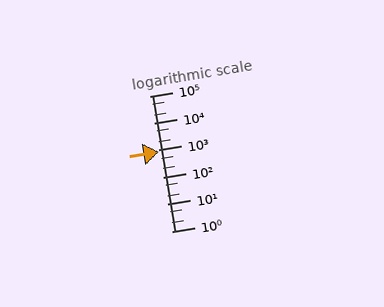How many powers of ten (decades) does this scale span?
The scale spans 5 decades, from 1 to 100000.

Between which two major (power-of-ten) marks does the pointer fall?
The pointer is between 100 and 1000.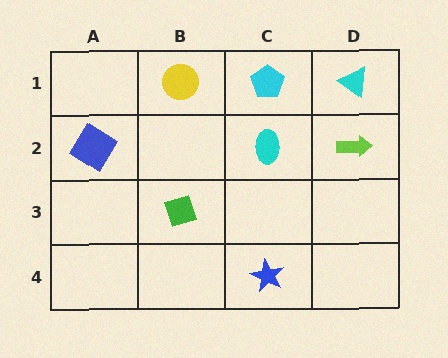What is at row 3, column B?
A green diamond.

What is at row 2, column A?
A blue diamond.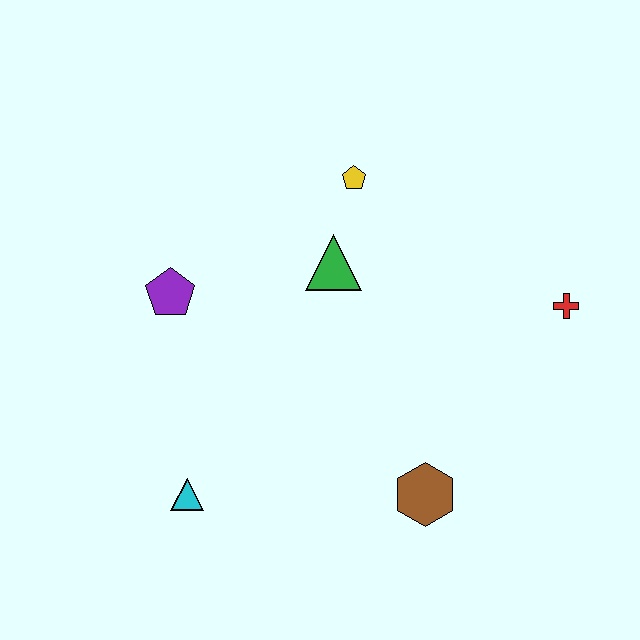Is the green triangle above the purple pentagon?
Yes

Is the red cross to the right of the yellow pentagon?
Yes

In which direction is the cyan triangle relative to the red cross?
The cyan triangle is to the left of the red cross.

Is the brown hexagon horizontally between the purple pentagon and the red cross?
Yes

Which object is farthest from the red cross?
The cyan triangle is farthest from the red cross.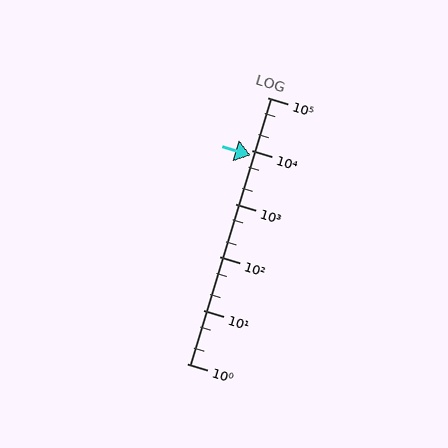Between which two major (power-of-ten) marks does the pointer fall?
The pointer is between 1000 and 10000.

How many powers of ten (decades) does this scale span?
The scale spans 5 decades, from 1 to 100000.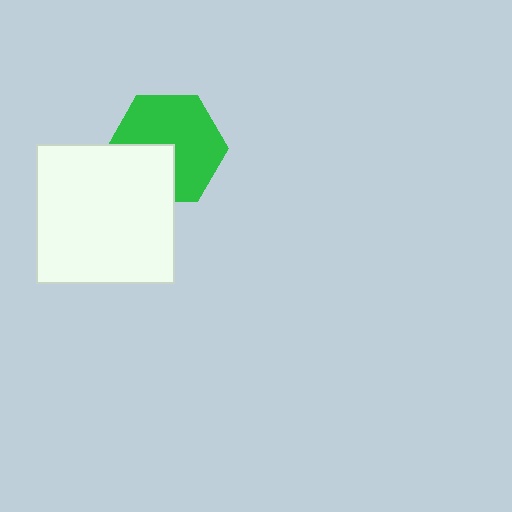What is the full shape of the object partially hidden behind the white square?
The partially hidden object is a green hexagon.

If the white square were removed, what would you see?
You would see the complete green hexagon.